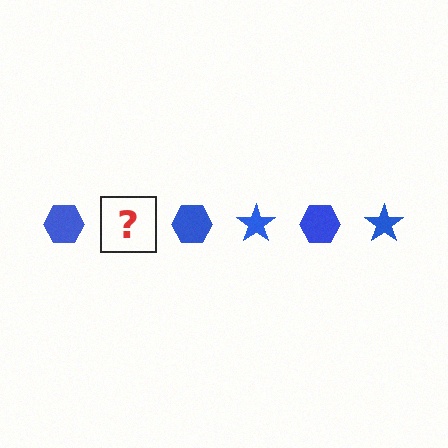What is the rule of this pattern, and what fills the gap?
The rule is that the pattern cycles through hexagon, star shapes in blue. The gap should be filled with a blue star.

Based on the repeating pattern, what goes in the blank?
The blank should be a blue star.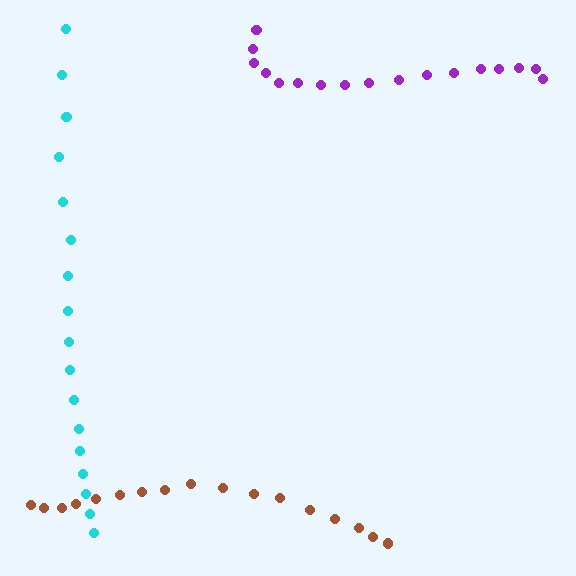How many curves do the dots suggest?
There are 3 distinct paths.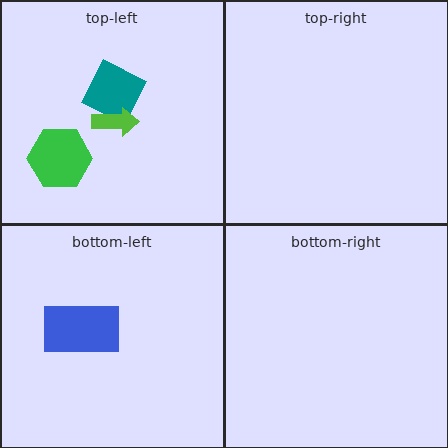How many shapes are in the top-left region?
3.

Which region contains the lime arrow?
The top-left region.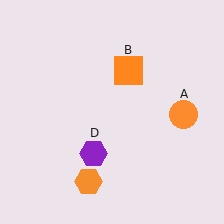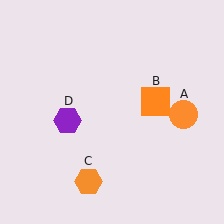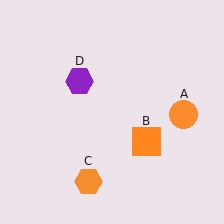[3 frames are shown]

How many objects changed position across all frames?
2 objects changed position: orange square (object B), purple hexagon (object D).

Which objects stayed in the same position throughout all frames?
Orange circle (object A) and orange hexagon (object C) remained stationary.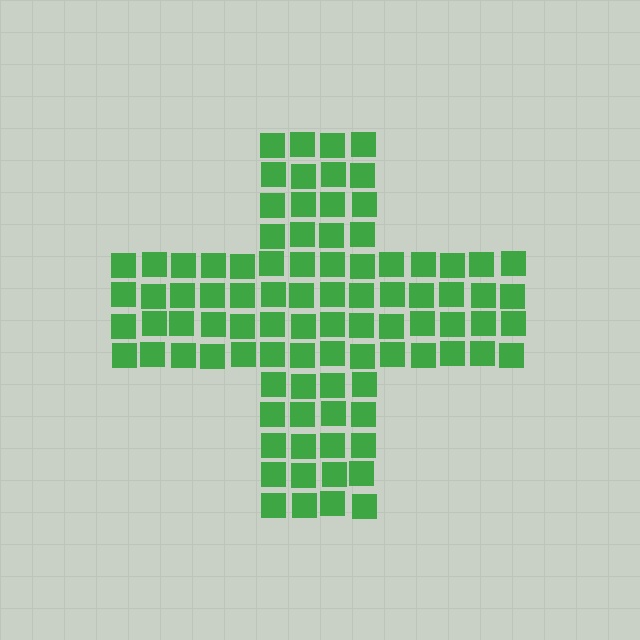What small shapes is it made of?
It is made of small squares.